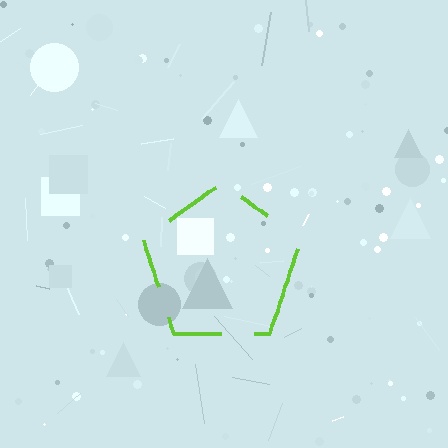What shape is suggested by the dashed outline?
The dashed outline suggests a pentagon.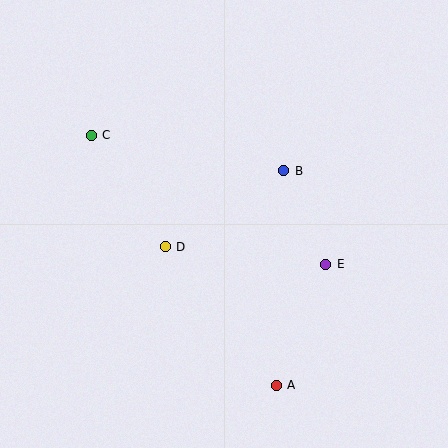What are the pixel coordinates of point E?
Point E is at (326, 264).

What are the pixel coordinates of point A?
Point A is at (276, 385).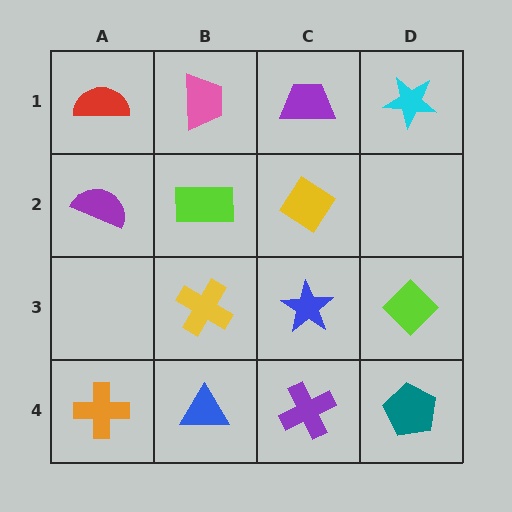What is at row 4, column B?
A blue triangle.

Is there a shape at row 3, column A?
No, that cell is empty.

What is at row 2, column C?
A yellow diamond.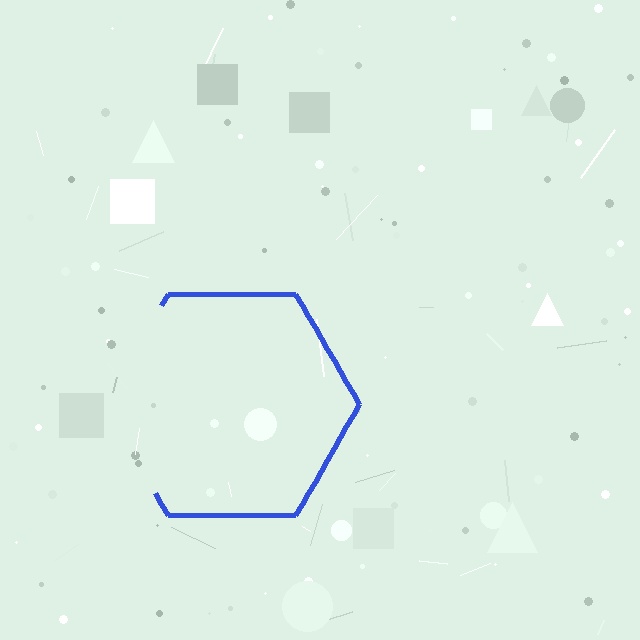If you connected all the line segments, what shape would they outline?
They would outline a hexagon.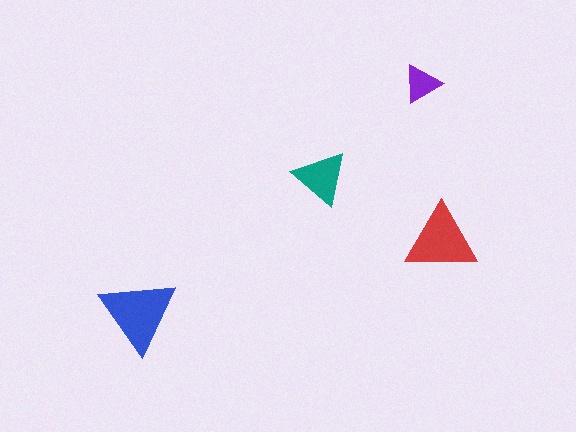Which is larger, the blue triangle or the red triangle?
The blue one.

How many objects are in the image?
There are 4 objects in the image.